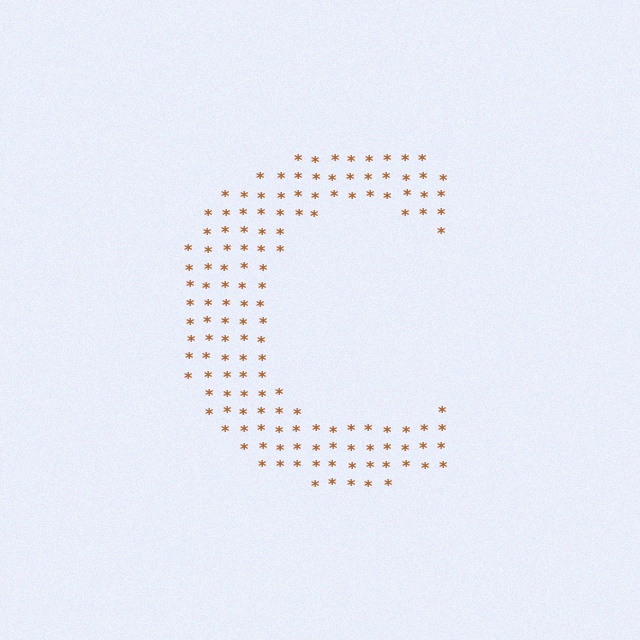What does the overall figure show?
The overall figure shows the letter C.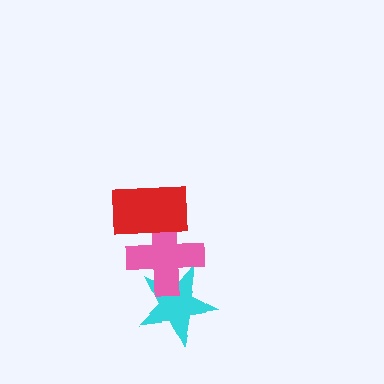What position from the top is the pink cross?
The pink cross is 2nd from the top.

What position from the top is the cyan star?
The cyan star is 3rd from the top.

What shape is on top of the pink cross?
The red rectangle is on top of the pink cross.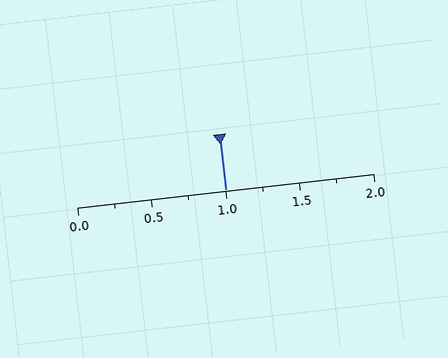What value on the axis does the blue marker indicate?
The marker indicates approximately 1.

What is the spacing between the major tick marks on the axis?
The major ticks are spaced 0.5 apart.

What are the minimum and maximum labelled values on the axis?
The axis runs from 0.0 to 2.0.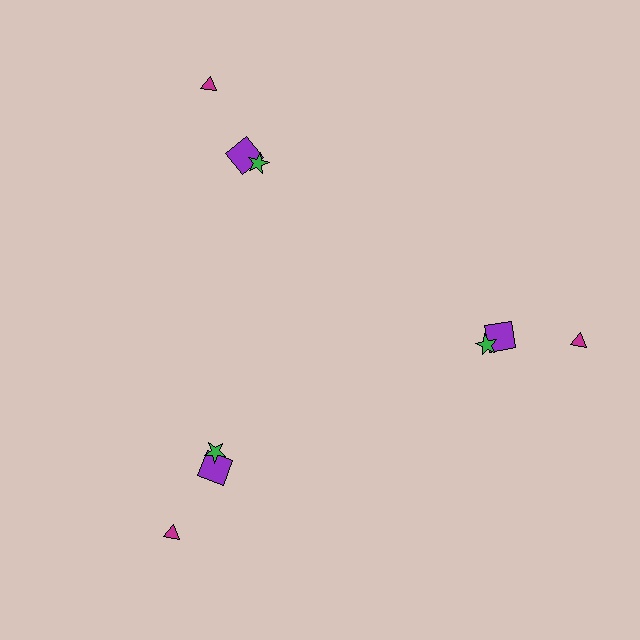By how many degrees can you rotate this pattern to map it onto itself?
The pattern maps onto itself every 120 degrees of rotation.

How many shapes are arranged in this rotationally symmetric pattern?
There are 9 shapes, arranged in 3 groups of 3.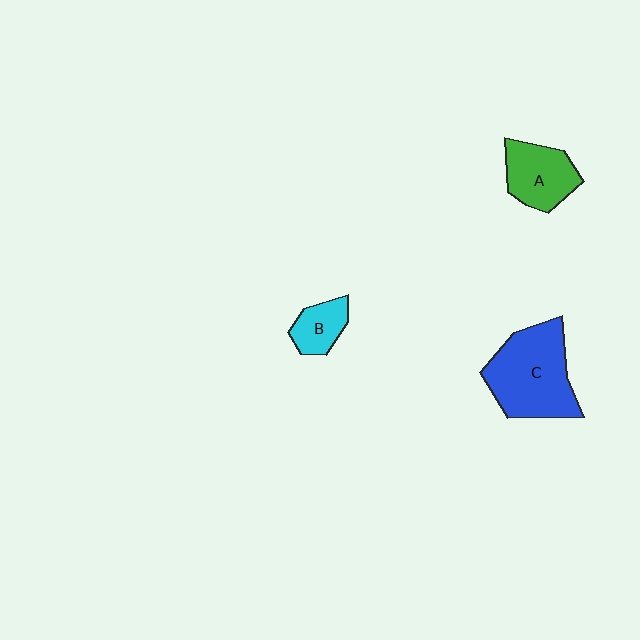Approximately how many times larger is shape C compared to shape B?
Approximately 2.8 times.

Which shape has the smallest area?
Shape B (cyan).